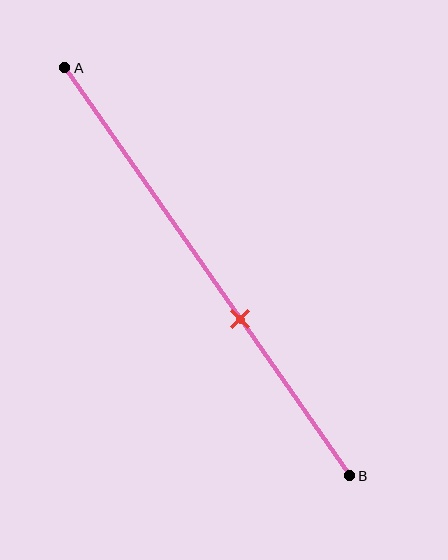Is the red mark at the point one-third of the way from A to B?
No, the mark is at about 60% from A, not at the 33% one-third point.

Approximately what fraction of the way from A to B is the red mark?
The red mark is approximately 60% of the way from A to B.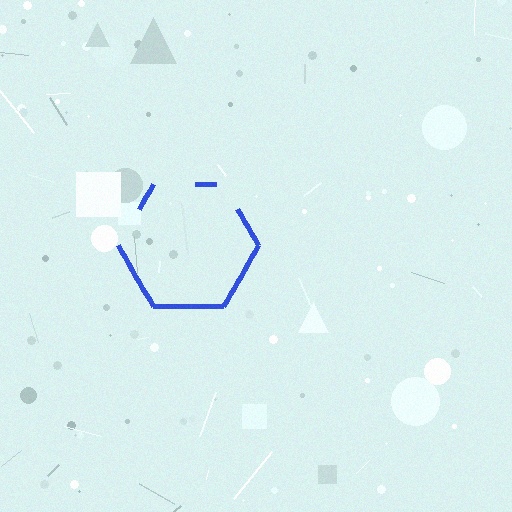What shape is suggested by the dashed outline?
The dashed outline suggests a hexagon.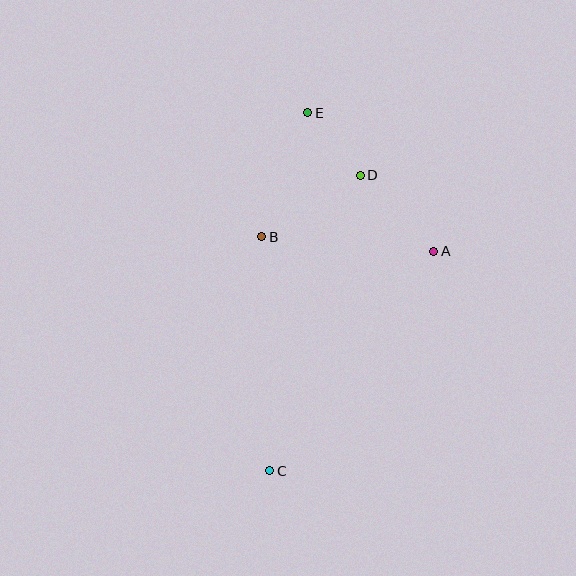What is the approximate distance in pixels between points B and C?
The distance between B and C is approximately 234 pixels.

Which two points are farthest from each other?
Points C and E are farthest from each other.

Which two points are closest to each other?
Points D and E are closest to each other.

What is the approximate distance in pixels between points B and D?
The distance between B and D is approximately 116 pixels.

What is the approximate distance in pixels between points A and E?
The distance between A and E is approximately 187 pixels.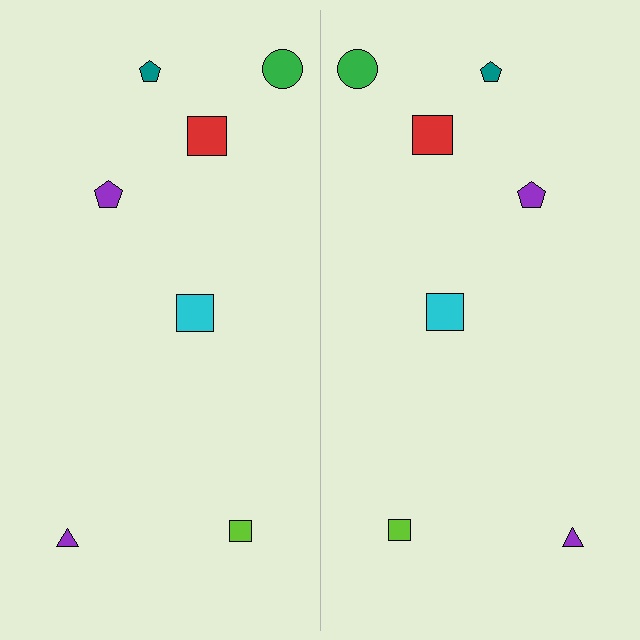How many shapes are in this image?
There are 14 shapes in this image.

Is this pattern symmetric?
Yes, this pattern has bilateral (reflection) symmetry.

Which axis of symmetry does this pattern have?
The pattern has a vertical axis of symmetry running through the center of the image.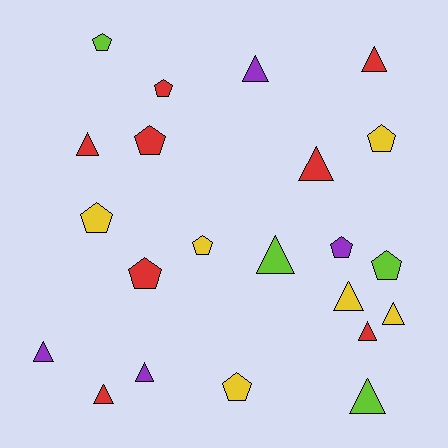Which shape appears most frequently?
Triangle, with 12 objects.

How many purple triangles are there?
There are 3 purple triangles.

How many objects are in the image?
There are 22 objects.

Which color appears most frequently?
Red, with 8 objects.